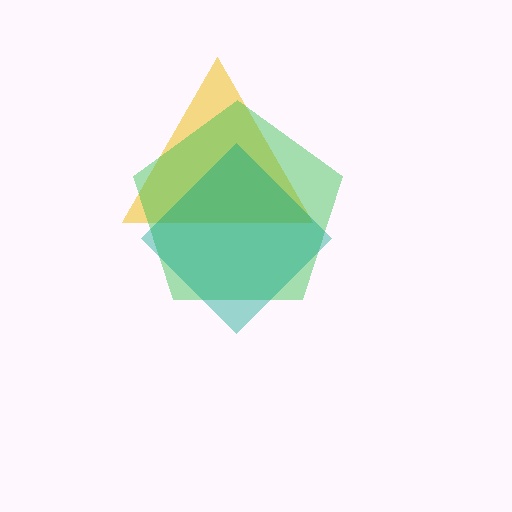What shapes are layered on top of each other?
The layered shapes are: a yellow triangle, a green pentagon, a teal diamond.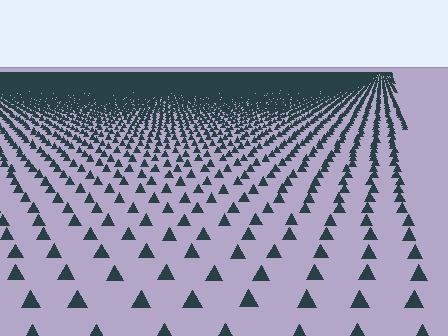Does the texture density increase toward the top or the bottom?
Density increases toward the top.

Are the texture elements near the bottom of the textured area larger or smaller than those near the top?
Larger. Near the bottom, elements are closer to the viewer and appear at a bigger on-screen size.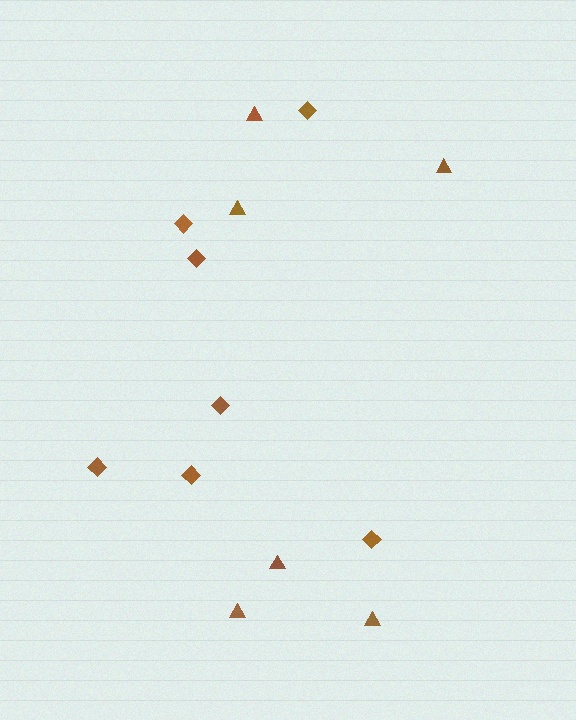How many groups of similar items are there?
There are 2 groups: one group of triangles (6) and one group of diamonds (7).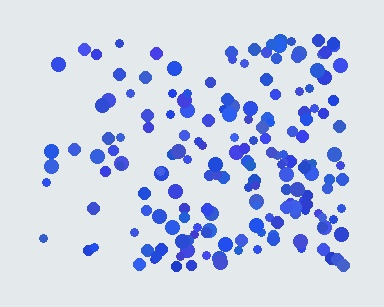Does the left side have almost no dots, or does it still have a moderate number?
Still a moderate number, just noticeably fewer than the right.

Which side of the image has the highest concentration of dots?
The right.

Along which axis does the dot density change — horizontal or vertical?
Horizontal.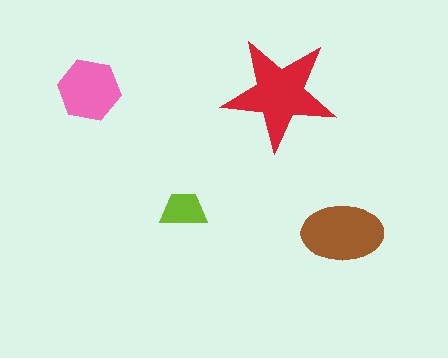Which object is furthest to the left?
The pink hexagon is leftmost.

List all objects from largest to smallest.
The red star, the brown ellipse, the pink hexagon, the lime trapezoid.